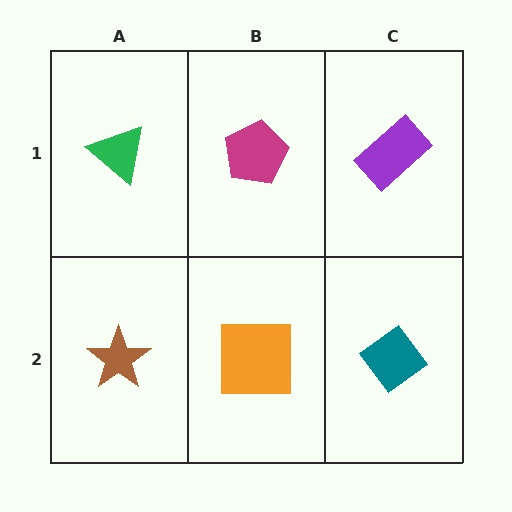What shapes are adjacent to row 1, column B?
An orange square (row 2, column B), a green triangle (row 1, column A), a purple rectangle (row 1, column C).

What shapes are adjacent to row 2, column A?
A green triangle (row 1, column A), an orange square (row 2, column B).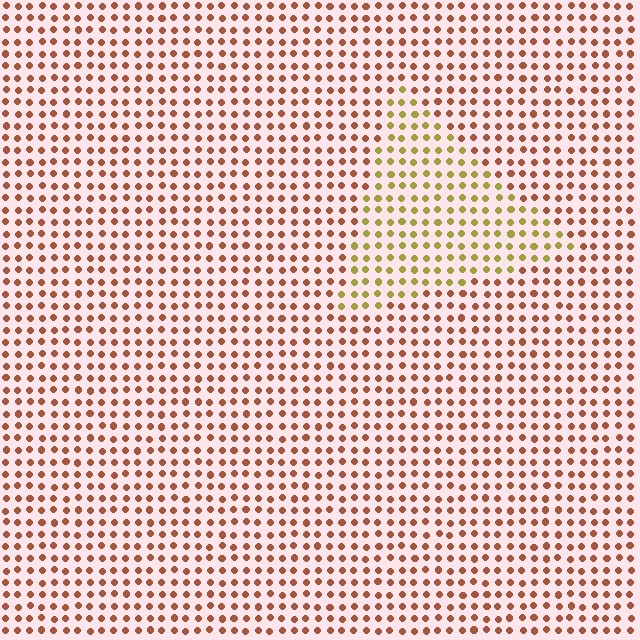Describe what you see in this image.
The image is filled with small brown elements in a uniform arrangement. A triangle-shaped region is visible where the elements are tinted to a slightly different hue, forming a subtle color boundary.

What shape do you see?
I see a triangle.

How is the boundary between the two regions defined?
The boundary is defined purely by a slight shift in hue (about 48 degrees). Spacing, size, and orientation are identical on both sides.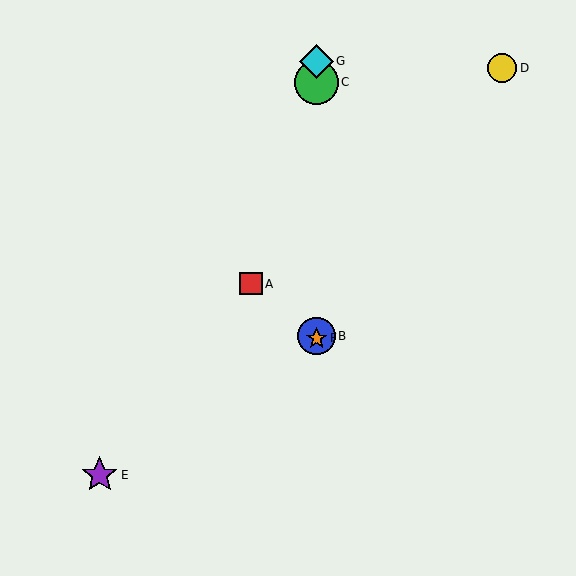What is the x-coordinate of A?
Object A is at x≈251.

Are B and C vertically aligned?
Yes, both are at x≈317.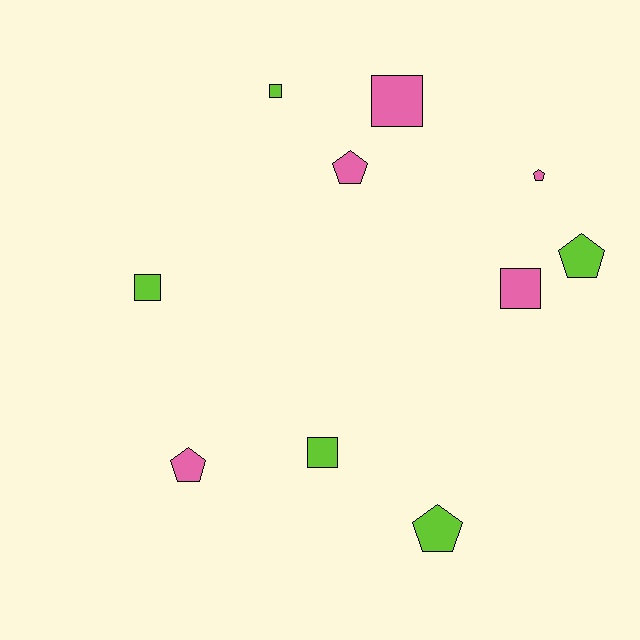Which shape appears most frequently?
Square, with 5 objects.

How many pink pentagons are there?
There are 3 pink pentagons.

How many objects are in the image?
There are 10 objects.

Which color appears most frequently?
Lime, with 5 objects.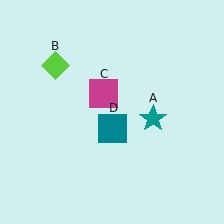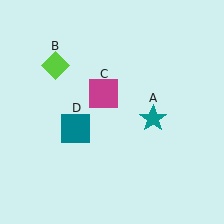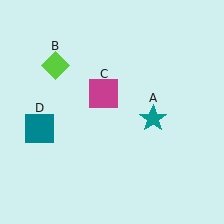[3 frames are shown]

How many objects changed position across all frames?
1 object changed position: teal square (object D).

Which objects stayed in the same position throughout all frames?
Teal star (object A) and lime diamond (object B) and magenta square (object C) remained stationary.